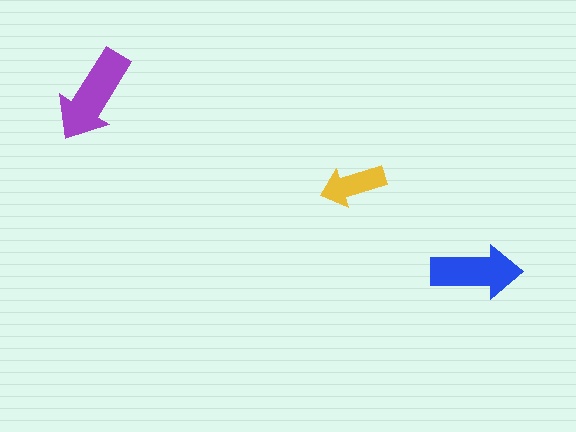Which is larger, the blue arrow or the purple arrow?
The purple one.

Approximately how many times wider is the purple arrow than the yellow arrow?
About 1.5 times wider.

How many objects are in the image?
There are 3 objects in the image.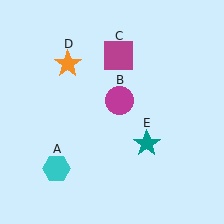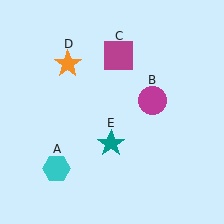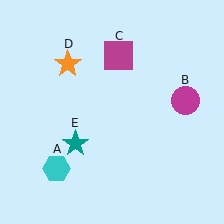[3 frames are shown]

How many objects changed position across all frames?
2 objects changed position: magenta circle (object B), teal star (object E).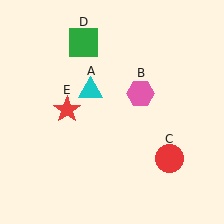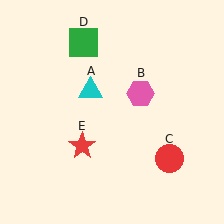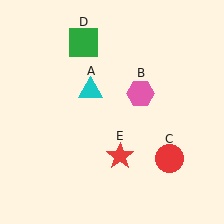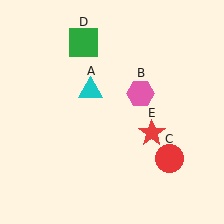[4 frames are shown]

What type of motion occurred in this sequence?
The red star (object E) rotated counterclockwise around the center of the scene.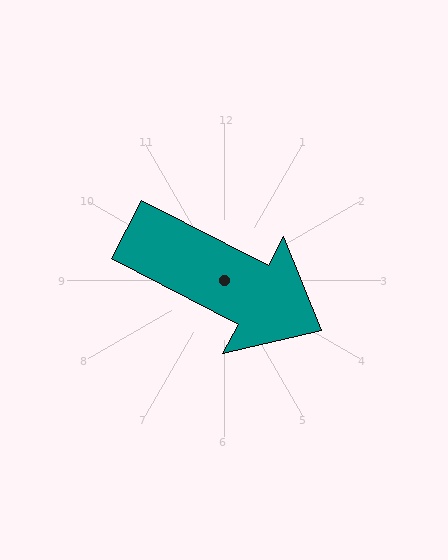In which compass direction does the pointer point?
Southeast.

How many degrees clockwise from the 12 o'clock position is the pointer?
Approximately 117 degrees.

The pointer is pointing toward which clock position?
Roughly 4 o'clock.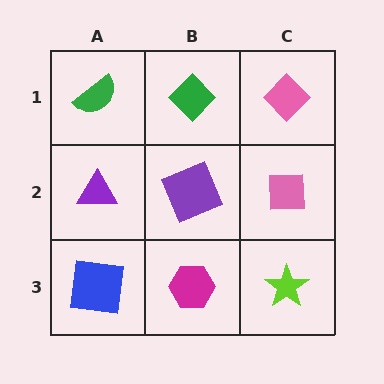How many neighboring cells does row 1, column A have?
2.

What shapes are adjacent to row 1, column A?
A purple triangle (row 2, column A), a green diamond (row 1, column B).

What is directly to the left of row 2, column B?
A purple triangle.